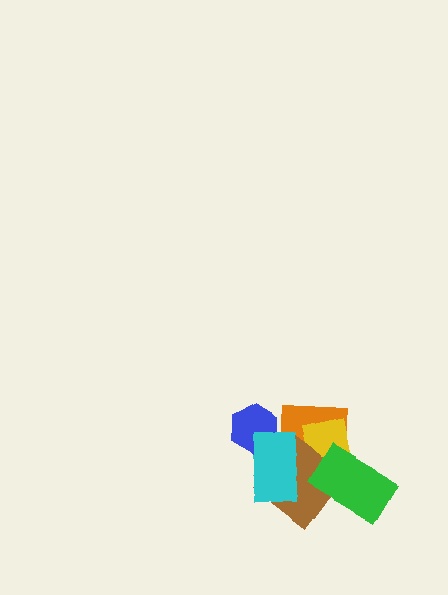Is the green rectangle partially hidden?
No, no other shape covers it.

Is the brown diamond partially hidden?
Yes, it is partially covered by another shape.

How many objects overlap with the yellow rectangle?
4 objects overlap with the yellow rectangle.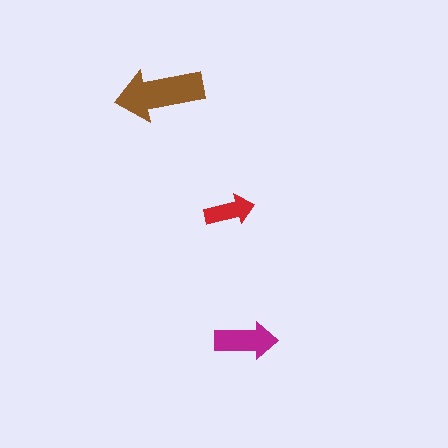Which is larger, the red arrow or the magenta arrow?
The magenta one.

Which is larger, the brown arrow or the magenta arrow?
The brown one.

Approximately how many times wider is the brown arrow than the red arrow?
About 2 times wider.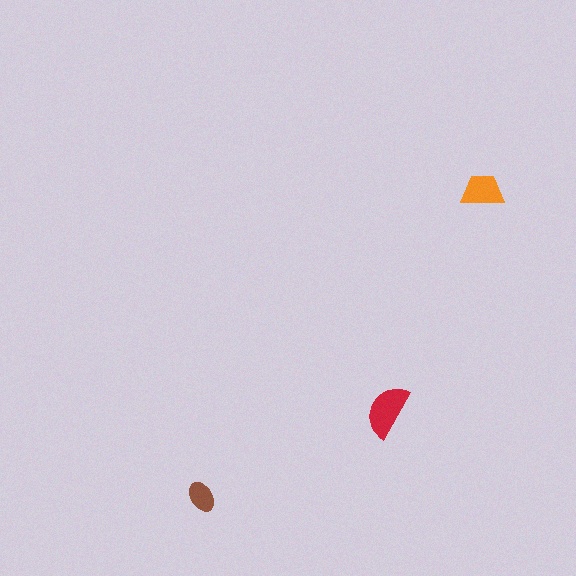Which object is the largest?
The red semicircle.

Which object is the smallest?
The brown ellipse.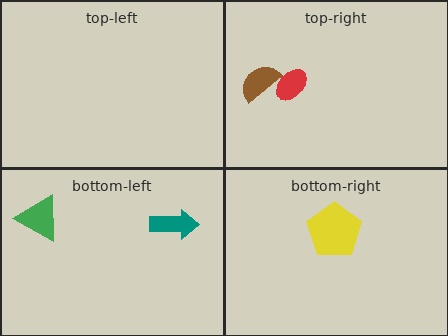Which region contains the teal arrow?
The bottom-left region.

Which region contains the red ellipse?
The top-right region.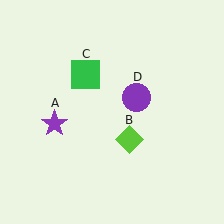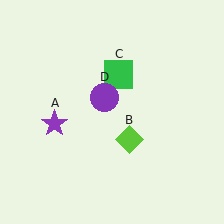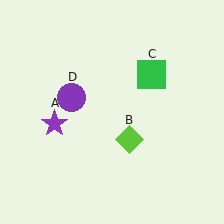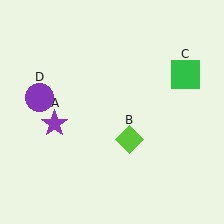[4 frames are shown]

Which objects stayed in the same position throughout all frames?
Purple star (object A) and lime diamond (object B) remained stationary.